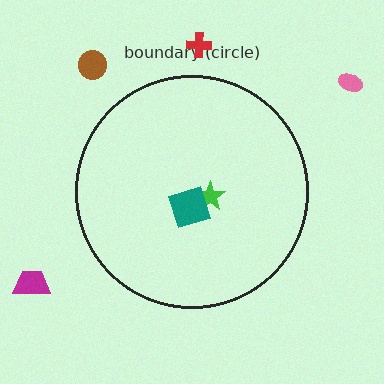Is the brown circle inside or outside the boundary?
Outside.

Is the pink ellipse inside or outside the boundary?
Outside.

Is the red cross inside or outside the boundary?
Outside.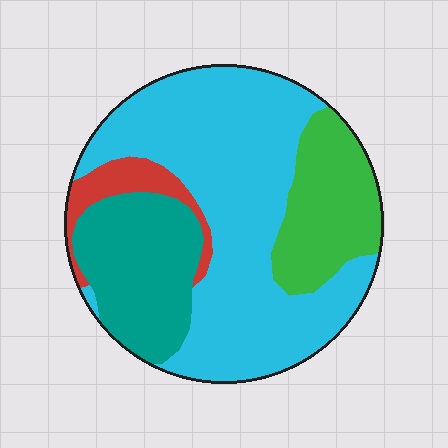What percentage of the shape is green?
Green takes up between a sixth and a third of the shape.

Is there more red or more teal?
Teal.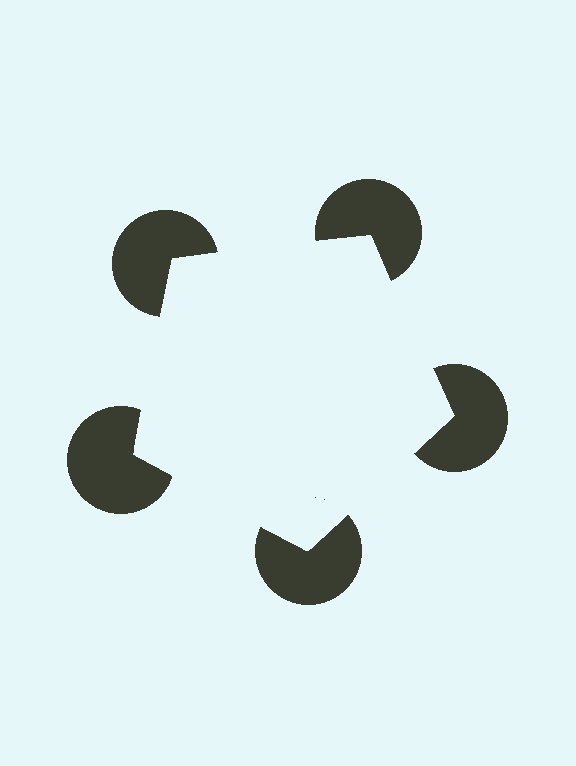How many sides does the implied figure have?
5 sides.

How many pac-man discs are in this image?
There are 5 — one at each vertex of the illusory pentagon.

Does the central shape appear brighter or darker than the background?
It typically appears slightly brighter than the background, even though no actual brightness change is drawn.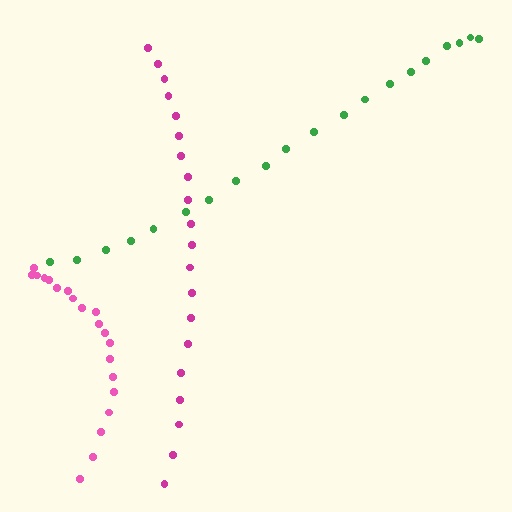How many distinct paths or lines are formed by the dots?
There are 3 distinct paths.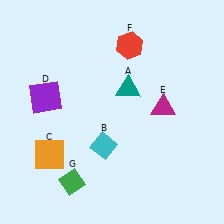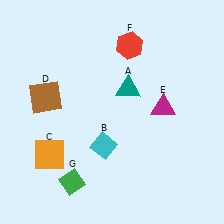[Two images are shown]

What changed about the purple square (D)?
In Image 1, D is purple. In Image 2, it changed to brown.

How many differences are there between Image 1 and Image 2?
There is 1 difference between the two images.